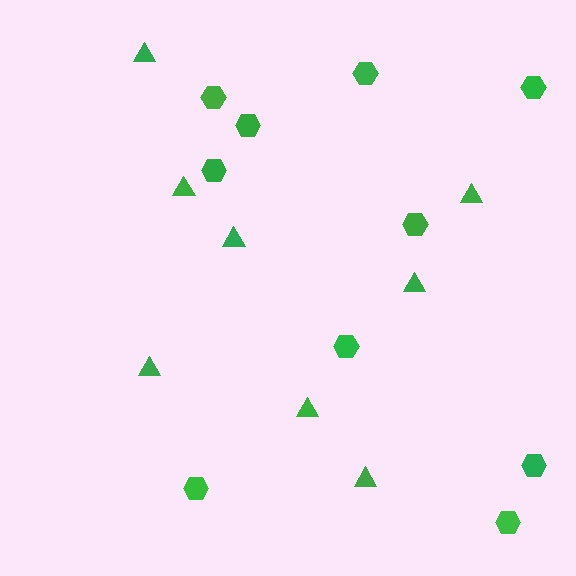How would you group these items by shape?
There are 2 groups: one group of triangles (8) and one group of hexagons (10).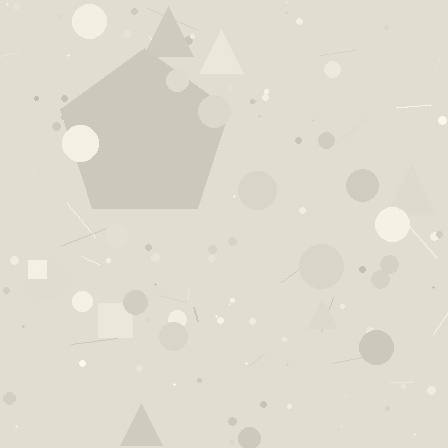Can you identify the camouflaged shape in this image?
The camouflaged shape is a pentagon.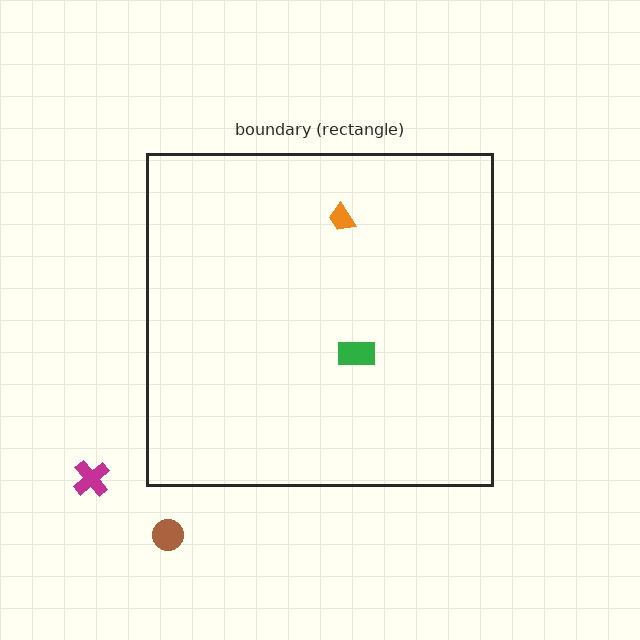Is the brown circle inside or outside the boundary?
Outside.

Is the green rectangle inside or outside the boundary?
Inside.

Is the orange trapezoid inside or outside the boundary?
Inside.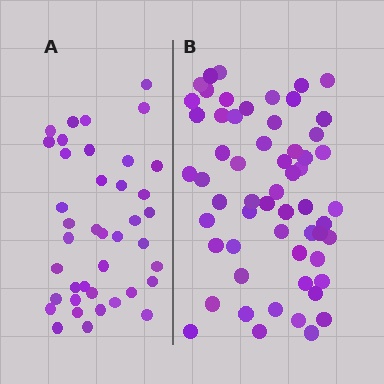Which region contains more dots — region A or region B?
Region B (the right region) has more dots.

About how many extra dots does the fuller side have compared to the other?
Region B has approximately 20 more dots than region A.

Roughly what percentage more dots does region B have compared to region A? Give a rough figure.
About 45% more.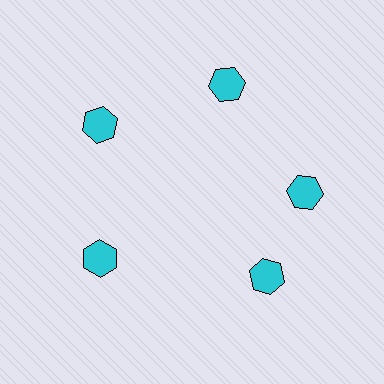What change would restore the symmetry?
The symmetry would be restored by rotating it back into even spacing with its neighbors so that all 5 hexagons sit at equal angles and equal distance from the center.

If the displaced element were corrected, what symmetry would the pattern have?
It would have 5-fold rotational symmetry — the pattern would map onto itself every 72 degrees.